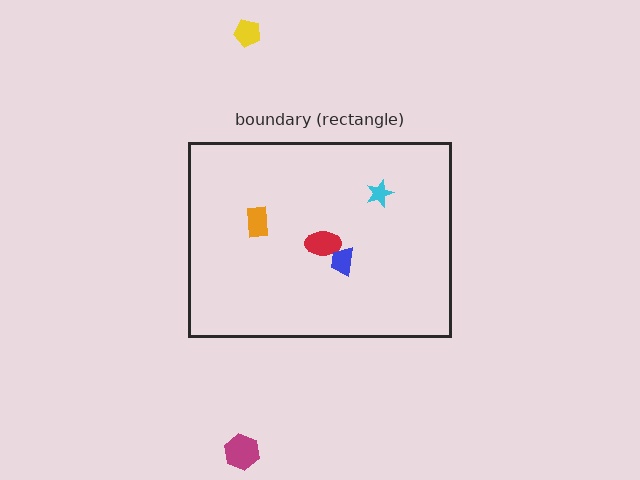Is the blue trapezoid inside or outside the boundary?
Inside.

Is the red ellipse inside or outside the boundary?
Inside.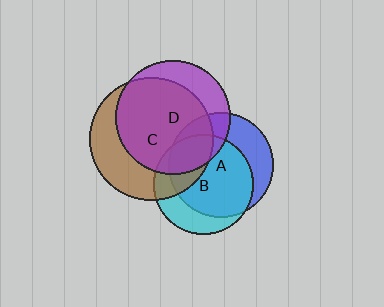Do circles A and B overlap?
Yes.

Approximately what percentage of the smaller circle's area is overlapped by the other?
Approximately 70%.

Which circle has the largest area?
Circle C (brown).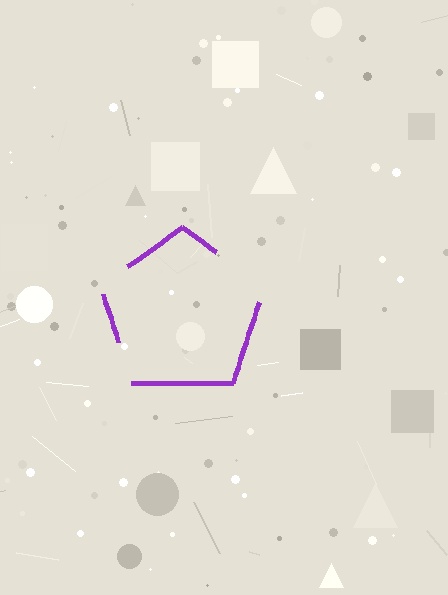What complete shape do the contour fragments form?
The contour fragments form a pentagon.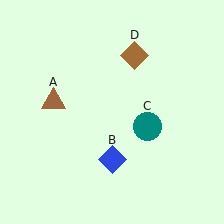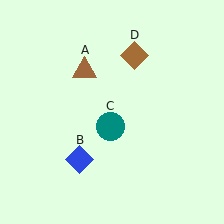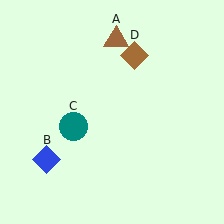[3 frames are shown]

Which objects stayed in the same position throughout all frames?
Brown diamond (object D) remained stationary.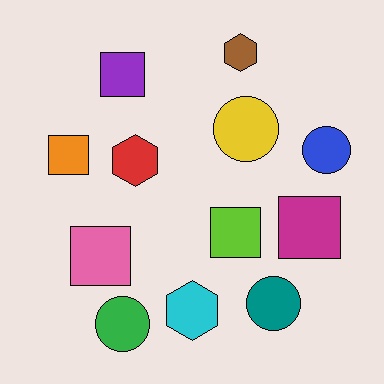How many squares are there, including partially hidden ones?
There are 5 squares.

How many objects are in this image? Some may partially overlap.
There are 12 objects.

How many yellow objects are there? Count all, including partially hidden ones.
There is 1 yellow object.